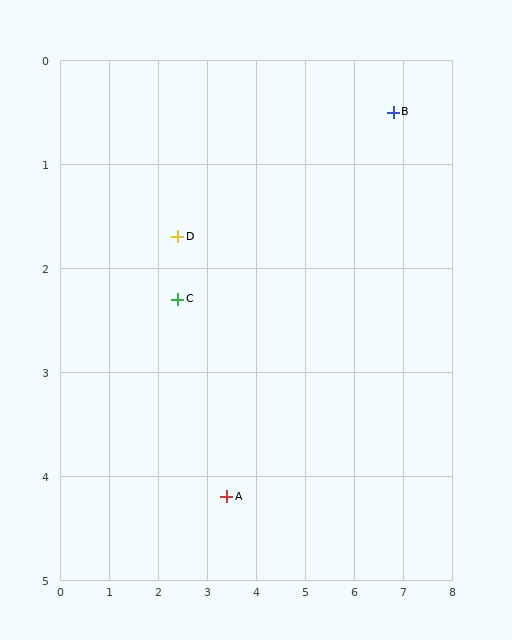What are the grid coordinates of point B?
Point B is at approximately (6.8, 0.5).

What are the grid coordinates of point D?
Point D is at approximately (2.4, 1.7).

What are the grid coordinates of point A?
Point A is at approximately (3.4, 4.2).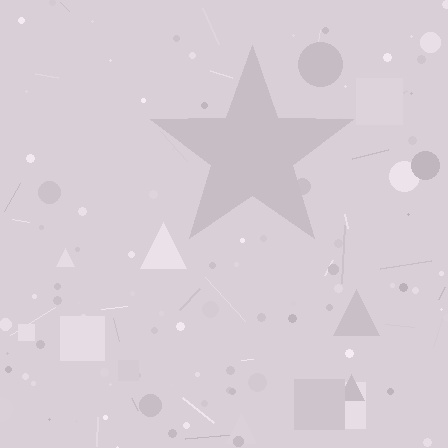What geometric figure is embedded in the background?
A star is embedded in the background.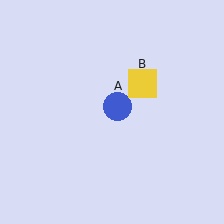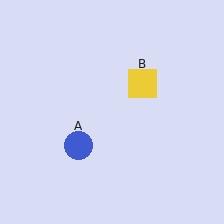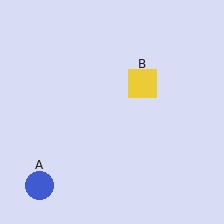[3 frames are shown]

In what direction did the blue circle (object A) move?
The blue circle (object A) moved down and to the left.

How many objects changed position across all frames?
1 object changed position: blue circle (object A).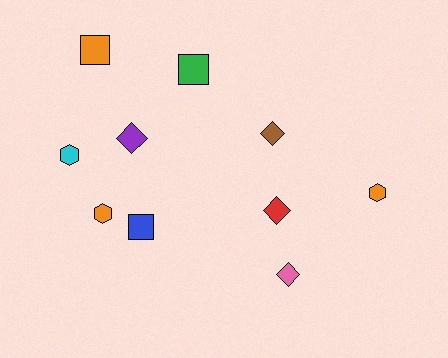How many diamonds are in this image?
There are 4 diamonds.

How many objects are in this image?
There are 10 objects.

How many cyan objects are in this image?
There is 1 cyan object.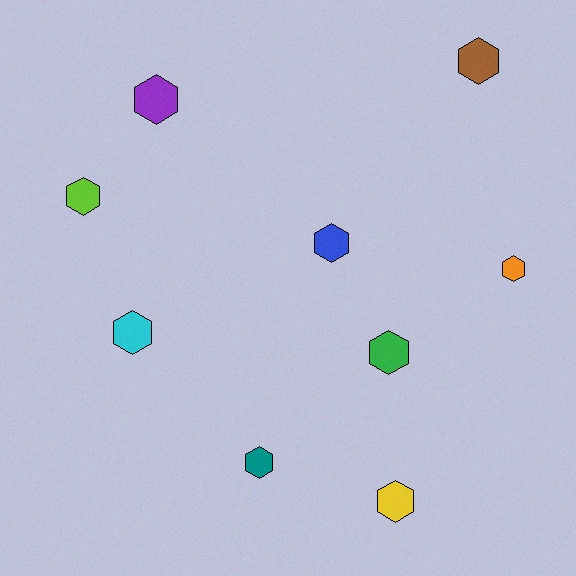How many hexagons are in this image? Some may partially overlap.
There are 9 hexagons.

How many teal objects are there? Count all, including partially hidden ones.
There is 1 teal object.